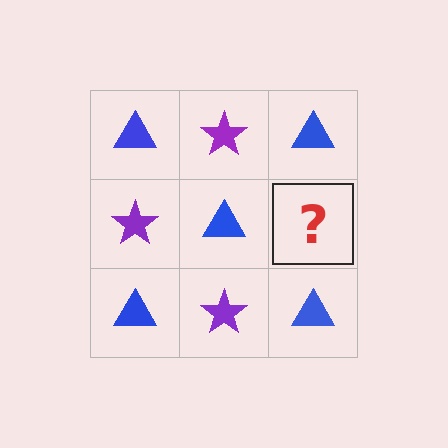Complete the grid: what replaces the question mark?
The question mark should be replaced with a purple star.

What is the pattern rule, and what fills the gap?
The rule is that it alternates blue triangle and purple star in a checkerboard pattern. The gap should be filled with a purple star.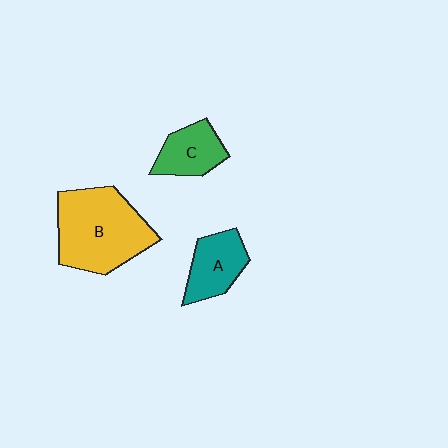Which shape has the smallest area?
Shape C (green).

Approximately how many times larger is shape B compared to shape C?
Approximately 2.2 times.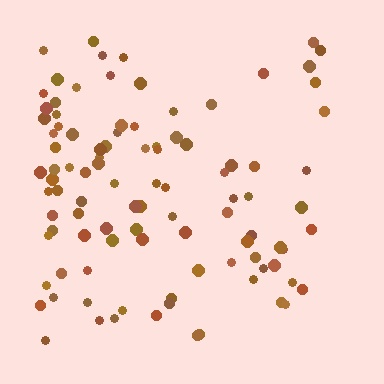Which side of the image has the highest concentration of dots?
The left.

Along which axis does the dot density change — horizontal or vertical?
Horizontal.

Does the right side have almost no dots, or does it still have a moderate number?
Still a moderate number, just noticeably fewer than the left.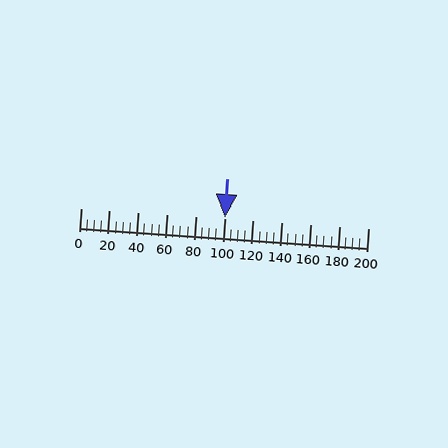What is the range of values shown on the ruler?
The ruler shows values from 0 to 200.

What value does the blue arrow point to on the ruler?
The blue arrow points to approximately 100.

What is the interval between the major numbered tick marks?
The major tick marks are spaced 20 units apart.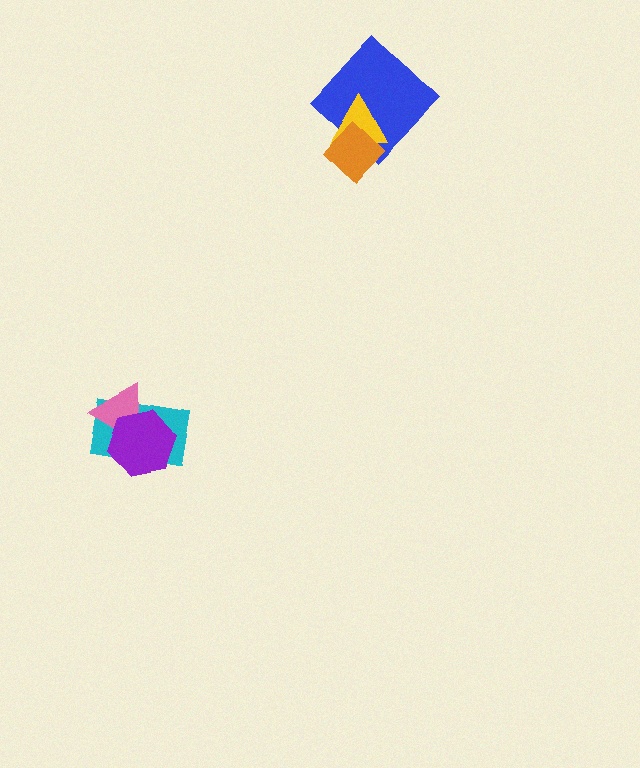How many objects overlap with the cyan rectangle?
2 objects overlap with the cyan rectangle.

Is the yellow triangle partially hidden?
Yes, it is partially covered by another shape.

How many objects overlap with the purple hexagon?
2 objects overlap with the purple hexagon.